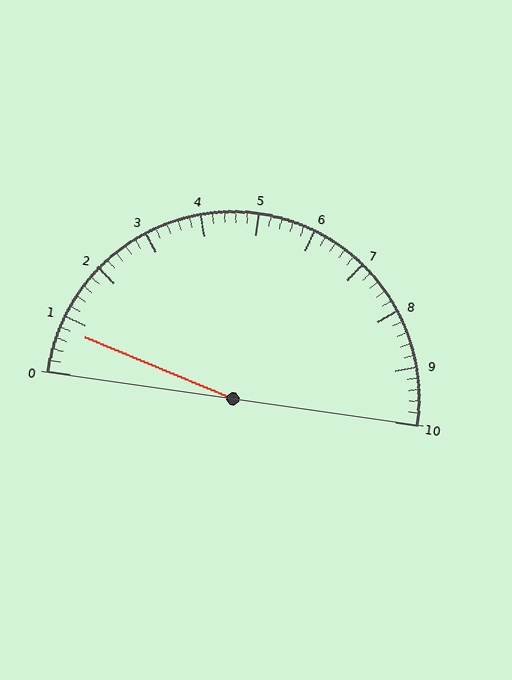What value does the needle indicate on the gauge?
The needle indicates approximately 0.8.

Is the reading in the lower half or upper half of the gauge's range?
The reading is in the lower half of the range (0 to 10).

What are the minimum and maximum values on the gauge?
The gauge ranges from 0 to 10.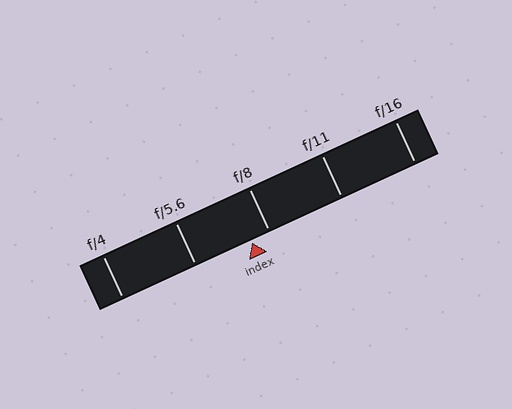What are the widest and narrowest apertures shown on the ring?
The widest aperture shown is f/4 and the narrowest is f/16.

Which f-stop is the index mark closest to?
The index mark is closest to f/8.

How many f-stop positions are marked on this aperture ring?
There are 5 f-stop positions marked.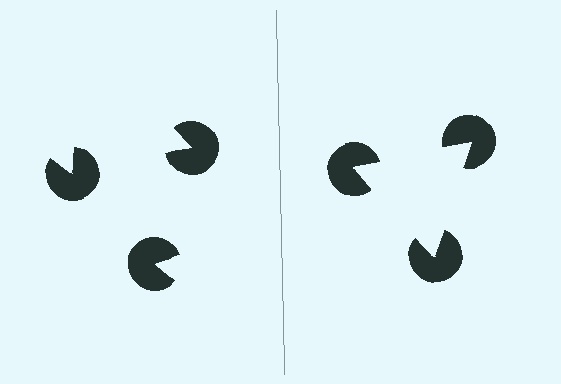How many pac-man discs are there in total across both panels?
6 — 3 on each side.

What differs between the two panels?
The pac-man discs are positioned identically on both sides; only the wedge orientations differ. On the right they align to a triangle; on the left they are misaligned.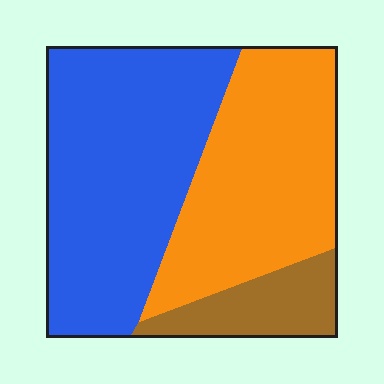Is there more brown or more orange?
Orange.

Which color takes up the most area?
Blue, at roughly 50%.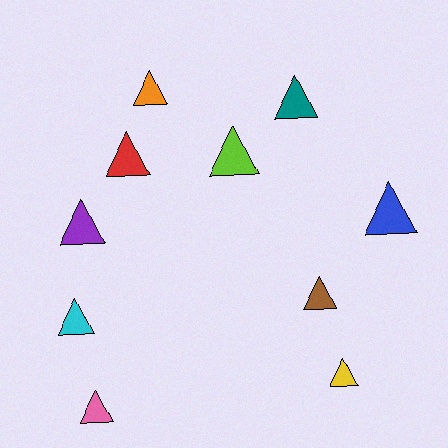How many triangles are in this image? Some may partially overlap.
There are 10 triangles.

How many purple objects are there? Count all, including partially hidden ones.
There is 1 purple object.